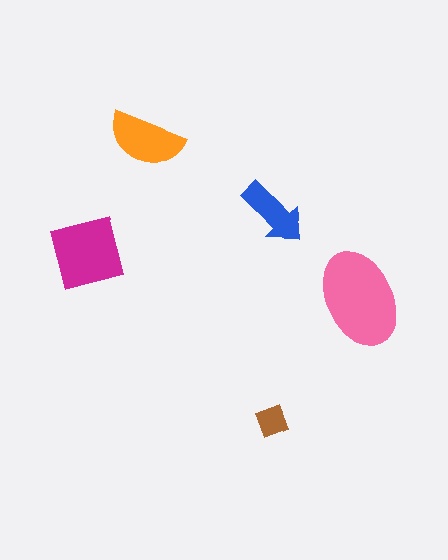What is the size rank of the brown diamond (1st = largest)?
5th.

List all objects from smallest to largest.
The brown diamond, the blue arrow, the orange semicircle, the magenta square, the pink ellipse.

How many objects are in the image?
There are 5 objects in the image.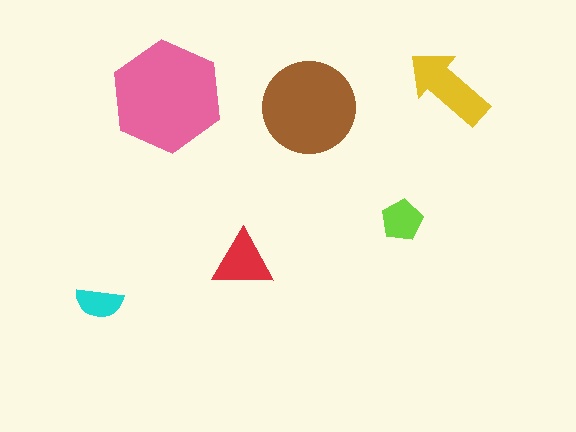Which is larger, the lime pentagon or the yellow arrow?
The yellow arrow.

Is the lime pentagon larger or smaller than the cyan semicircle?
Larger.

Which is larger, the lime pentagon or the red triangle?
The red triangle.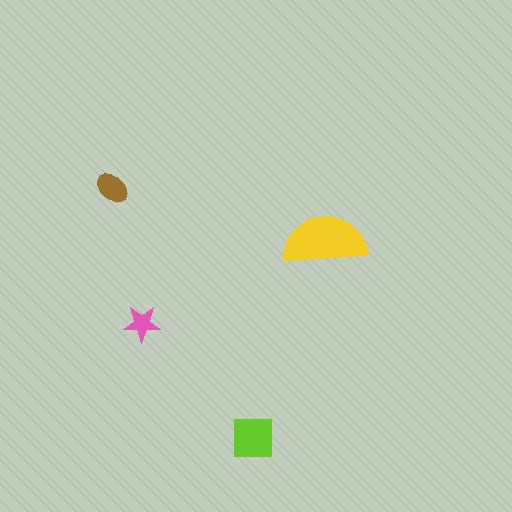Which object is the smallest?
The pink star.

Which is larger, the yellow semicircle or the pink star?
The yellow semicircle.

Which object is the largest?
The yellow semicircle.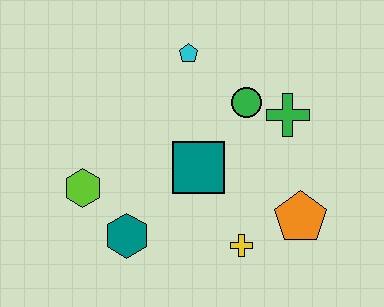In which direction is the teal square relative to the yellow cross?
The teal square is above the yellow cross.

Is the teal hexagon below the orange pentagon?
Yes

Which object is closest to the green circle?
The green cross is closest to the green circle.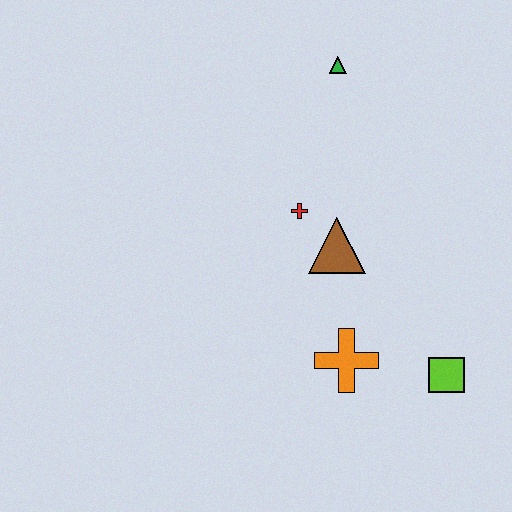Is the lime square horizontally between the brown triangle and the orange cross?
No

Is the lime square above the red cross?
No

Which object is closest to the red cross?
The brown triangle is closest to the red cross.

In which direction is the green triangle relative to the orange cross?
The green triangle is above the orange cross.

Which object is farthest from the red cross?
The lime square is farthest from the red cross.